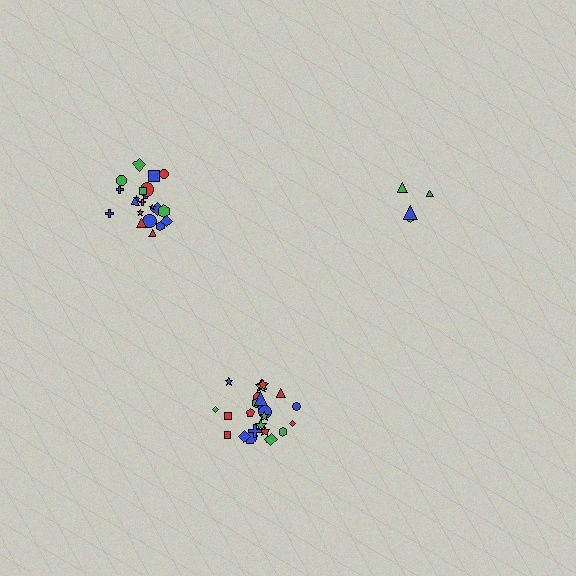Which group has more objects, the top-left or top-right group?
The top-left group.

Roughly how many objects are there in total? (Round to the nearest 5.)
Roughly 50 objects in total.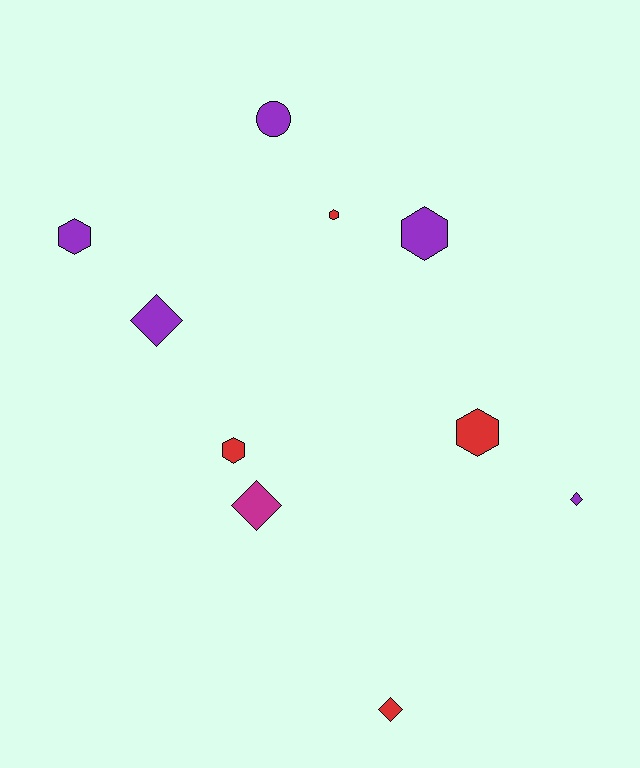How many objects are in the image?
There are 10 objects.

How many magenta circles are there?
There are no magenta circles.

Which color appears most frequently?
Purple, with 5 objects.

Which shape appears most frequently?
Hexagon, with 5 objects.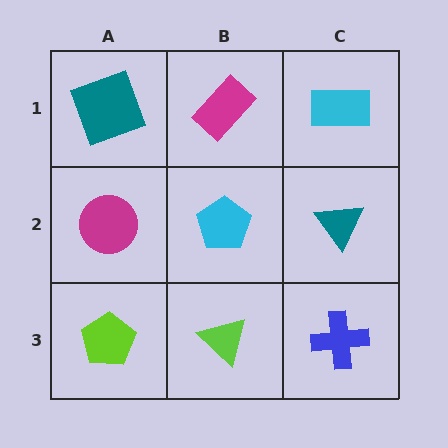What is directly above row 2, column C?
A cyan rectangle.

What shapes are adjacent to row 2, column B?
A magenta rectangle (row 1, column B), a lime triangle (row 3, column B), a magenta circle (row 2, column A), a teal triangle (row 2, column C).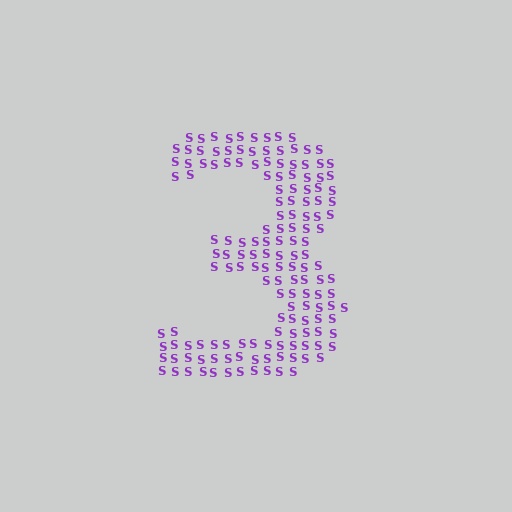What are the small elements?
The small elements are letter S's.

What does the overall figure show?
The overall figure shows the digit 3.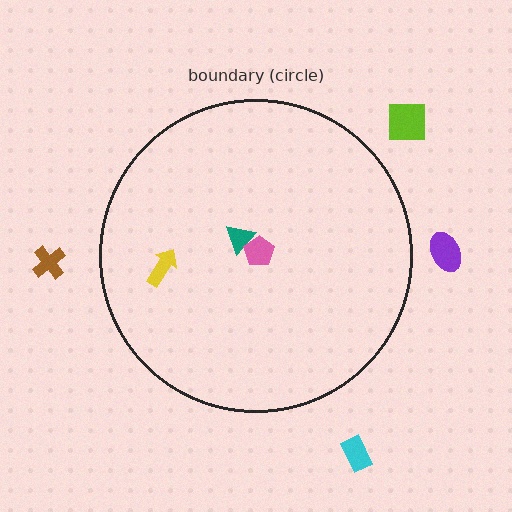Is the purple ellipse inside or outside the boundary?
Outside.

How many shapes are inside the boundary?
3 inside, 4 outside.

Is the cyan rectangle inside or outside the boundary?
Outside.